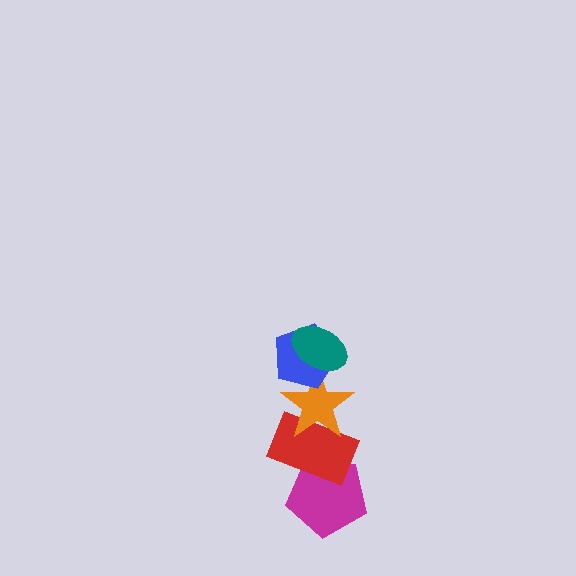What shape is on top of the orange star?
The blue pentagon is on top of the orange star.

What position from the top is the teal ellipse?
The teal ellipse is 1st from the top.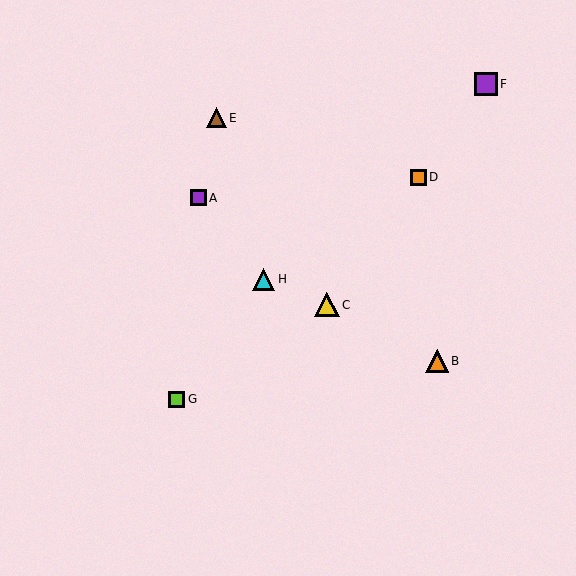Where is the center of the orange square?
The center of the orange square is at (418, 177).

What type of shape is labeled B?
Shape B is an orange triangle.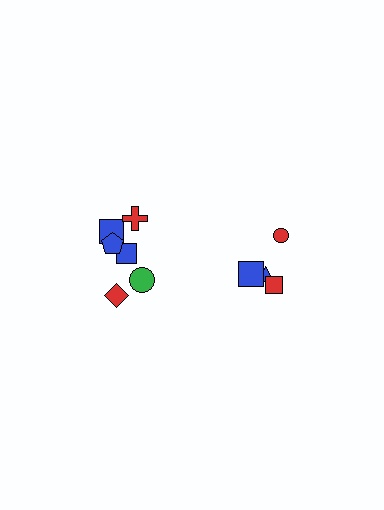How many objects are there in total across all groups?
There are 10 objects.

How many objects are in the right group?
There are 4 objects.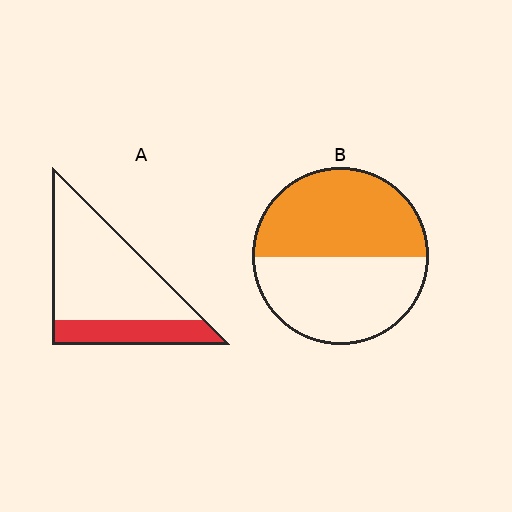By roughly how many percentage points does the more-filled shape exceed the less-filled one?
By roughly 25 percentage points (B over A).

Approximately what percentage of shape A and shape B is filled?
A is approximately 25% and B is approximately 50%.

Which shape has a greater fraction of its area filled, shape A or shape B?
Shape B.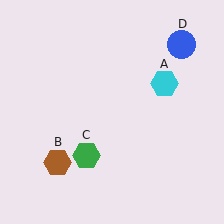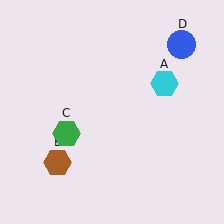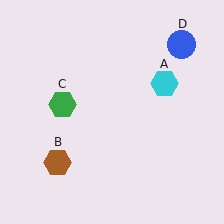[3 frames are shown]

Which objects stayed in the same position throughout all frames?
Cyan hexagon (object A) and brown hexagon (object B) and blue circle (object D) remained stationary.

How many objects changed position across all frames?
1 object changed position: green hexagon (object C).